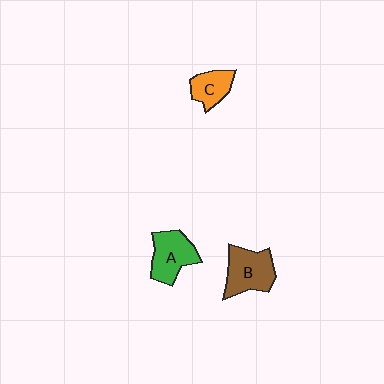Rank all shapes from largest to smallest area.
From largest to smallest: B (brown), A (green), C (orange).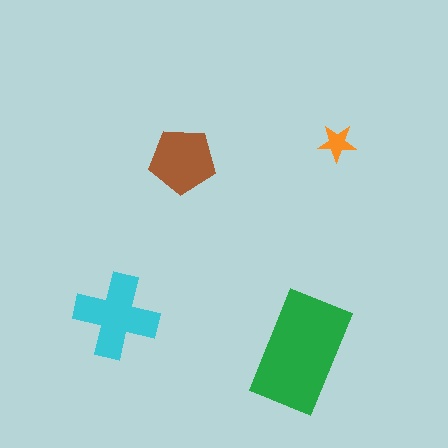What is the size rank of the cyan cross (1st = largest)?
2nd.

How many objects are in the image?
There are 4 objects in the image.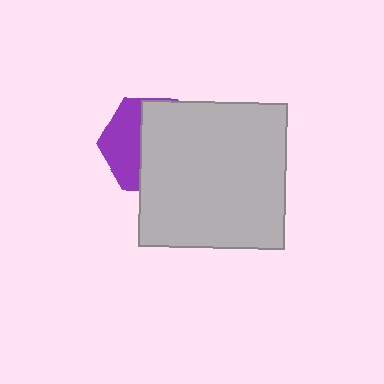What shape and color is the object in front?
The object in front is a light gray square.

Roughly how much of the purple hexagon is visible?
A small part of it is visible (roughly 39%).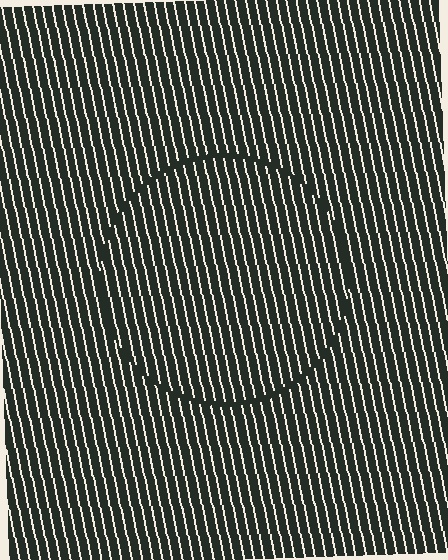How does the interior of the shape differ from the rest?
The interior of the shape contains the same grating, shifted by half a period — the contour is defined by the phase discontinuity where line-ends from the inner and outer gratings abut.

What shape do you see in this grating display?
An illusory circle. The interior of the shape contains the same grating, shifted by half a period — the contour is defined by the phase discontinuity where line-ends from the inner and outer gratings abut.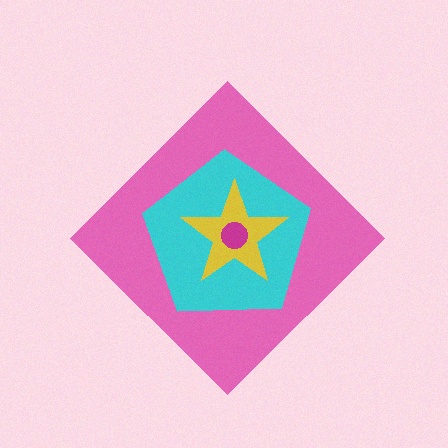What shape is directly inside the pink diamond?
The cyan pentagon.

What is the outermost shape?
The pink diamond.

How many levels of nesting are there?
4.